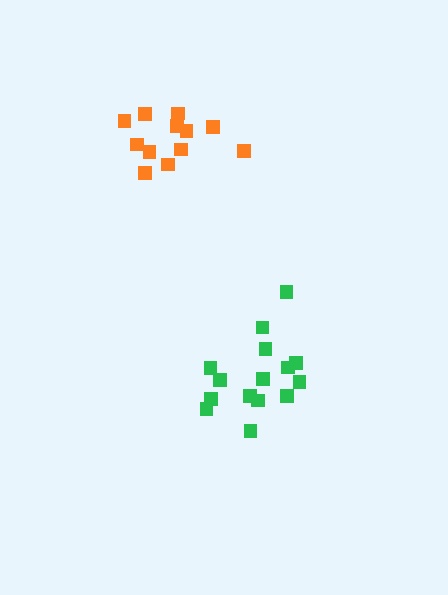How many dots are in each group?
Group 1: 12 dots, Group 2: 15 dots (27 total).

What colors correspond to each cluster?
The clusters are colored: orange, green.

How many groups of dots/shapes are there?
There are 2 groups.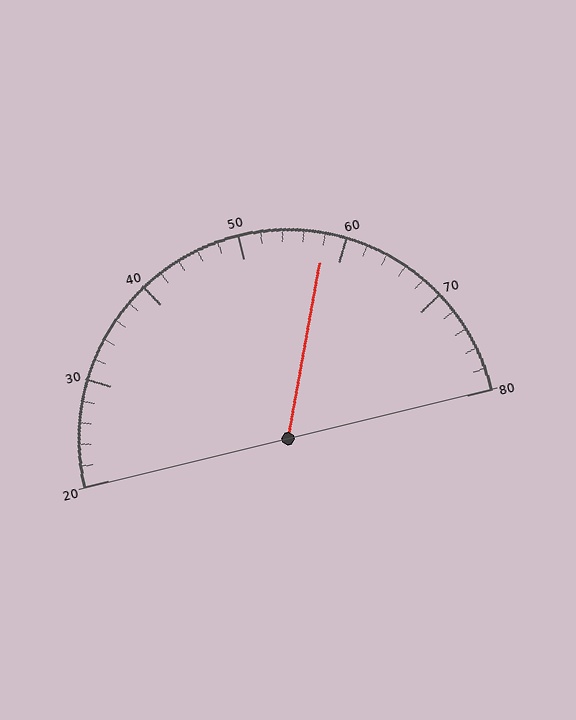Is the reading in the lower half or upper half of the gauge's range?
The reading is in the upper half of the range (20 to 80).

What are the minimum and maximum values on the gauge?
The gauge ranges from 20 to 80.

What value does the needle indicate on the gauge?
The needle indicates approximately 58.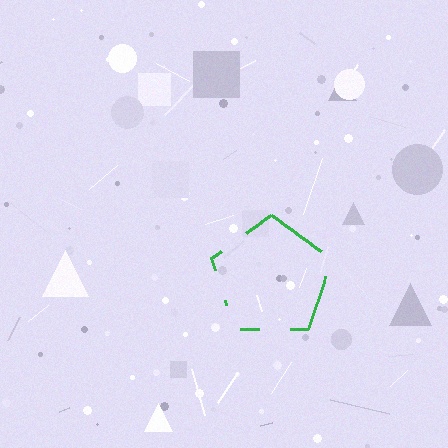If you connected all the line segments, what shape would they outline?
They would outline a pentagon.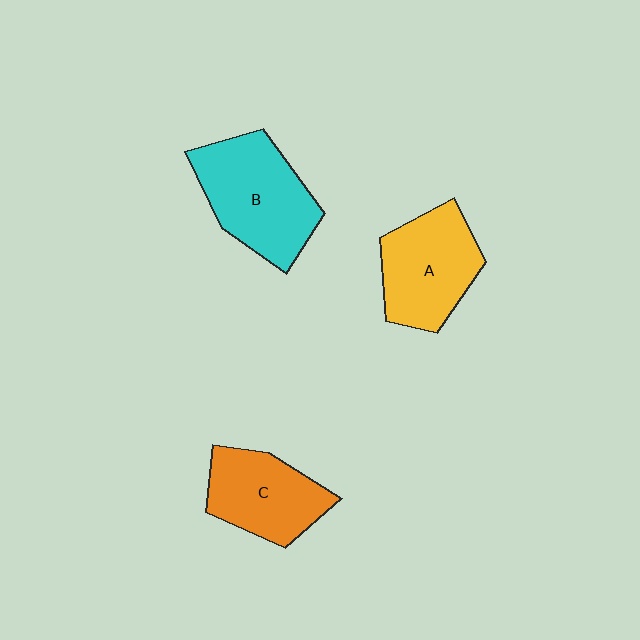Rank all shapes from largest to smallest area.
From largest to smallest: B (cyan), A (yellow), C (orange).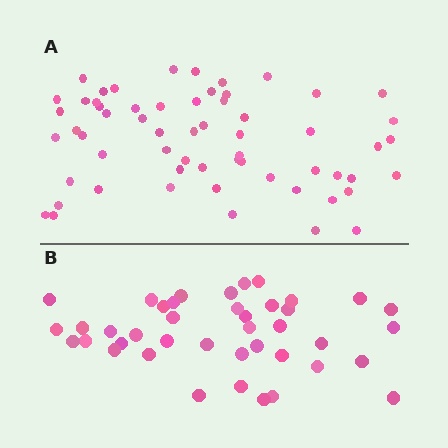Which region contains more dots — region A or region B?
Region A (the top region) has more dots.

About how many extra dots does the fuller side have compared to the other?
Region A has approximately 20 more dots than region B.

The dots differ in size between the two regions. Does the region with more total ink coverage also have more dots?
No. Region B has more total ink coverage because its dots are larger, but region A actually contains more individual dots. Total area can be misleading — the number of items is what matters here.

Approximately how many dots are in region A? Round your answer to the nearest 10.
About 60 dots.